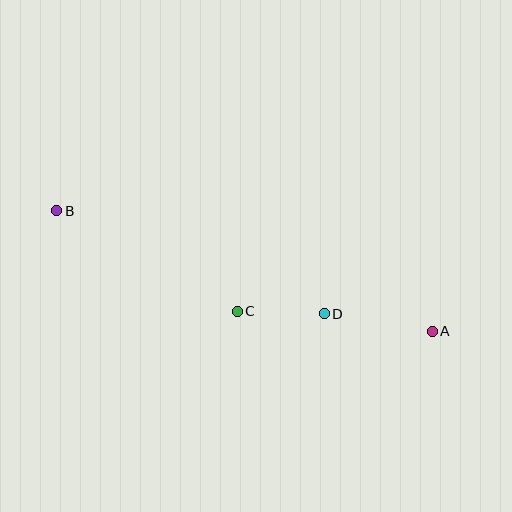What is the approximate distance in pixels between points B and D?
The distance between B and D is approximately 286 pixels.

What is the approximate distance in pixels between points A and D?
The distance between A and D is approximately 110 pixels.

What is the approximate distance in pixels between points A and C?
The distance between A and C is approximately 196 pixels.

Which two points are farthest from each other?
Points A and B are farthest from each other.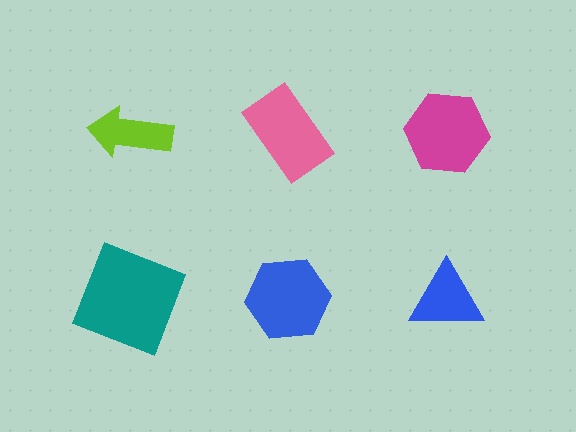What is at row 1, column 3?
A magenta hexagon.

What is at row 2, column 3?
A blue triangle.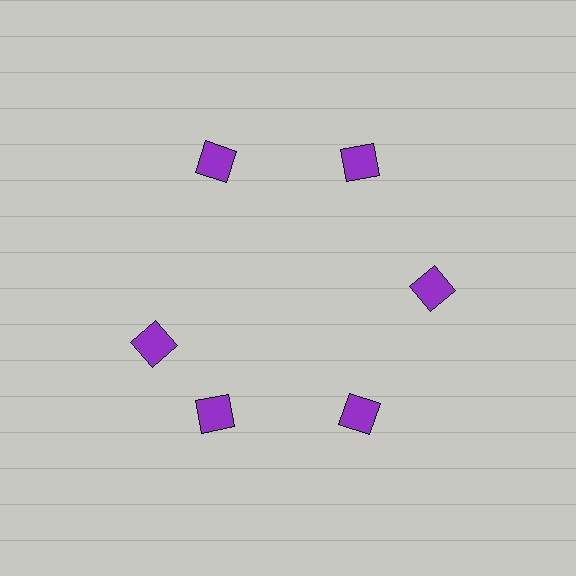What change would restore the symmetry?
The symmetry would be restored by rotating it back into even spacing with its neighbors so that all 6 diamonds sit at equal angles and equal distance from the center.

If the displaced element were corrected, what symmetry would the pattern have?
It would have 6-fold rotational symmetry — the pattern would map onto itself every 60 degrees.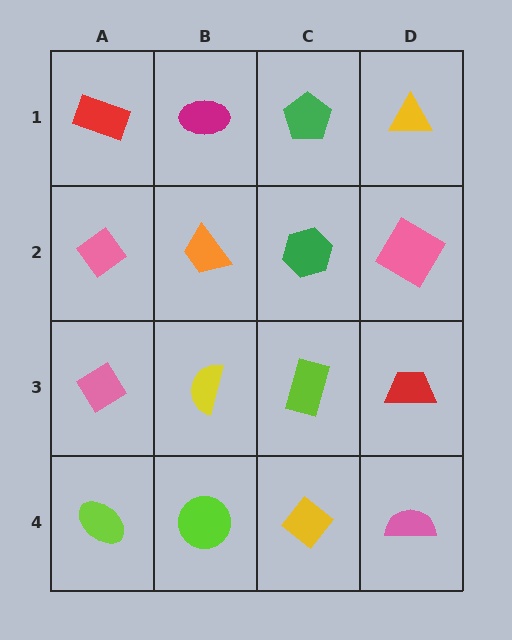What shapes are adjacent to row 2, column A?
A red rectangle (row 1, column A), a pink diamond (row 3, column A), an orange trapezoid (row 2, column B).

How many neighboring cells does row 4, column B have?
3.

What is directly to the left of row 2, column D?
A green hexagon.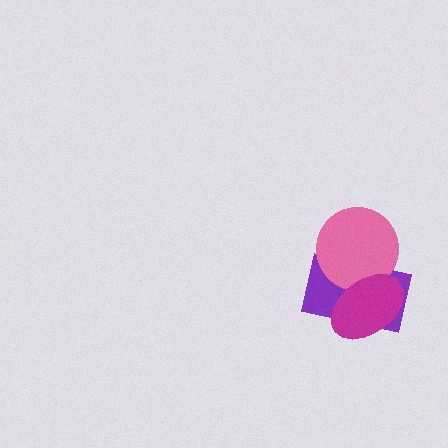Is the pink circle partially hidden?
Yes, it is partially covered by another shape.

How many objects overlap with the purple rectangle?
2 objects overlap with the purple rectangle.